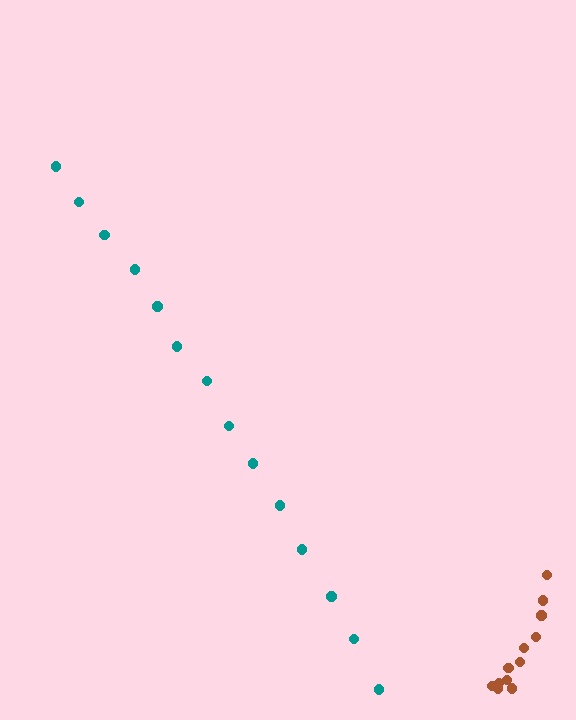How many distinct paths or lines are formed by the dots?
There are 2 distinct paths.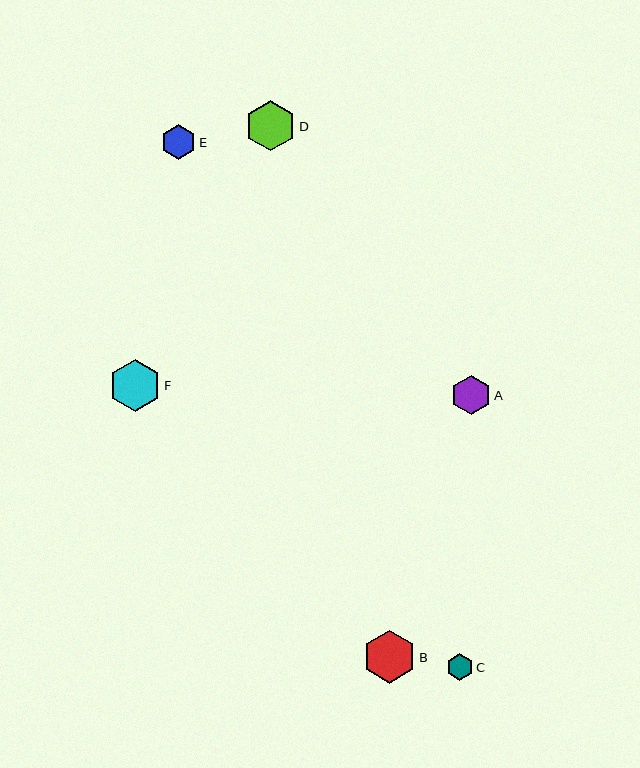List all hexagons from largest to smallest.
From largest to smallest: B, F, D, A, E, C.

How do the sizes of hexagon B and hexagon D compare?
Hexagon B and hexagon D are approximately the same size.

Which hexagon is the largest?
Hexagon B is the largest with a size of approximately 53 pixels.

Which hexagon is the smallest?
Hexagon C is the smallest with a size of approximately 26 pixels.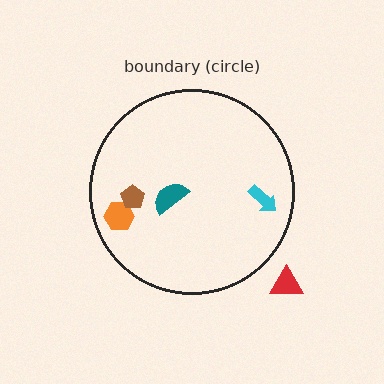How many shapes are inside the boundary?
4 inside, 1 outside.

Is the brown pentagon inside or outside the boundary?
Inside.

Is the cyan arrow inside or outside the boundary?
Inside.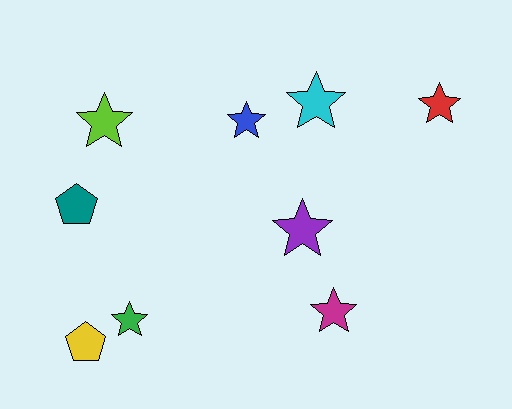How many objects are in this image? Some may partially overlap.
There are 9 objects.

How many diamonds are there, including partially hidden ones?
There are no diamonds.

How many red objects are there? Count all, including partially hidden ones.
There is 1 red object.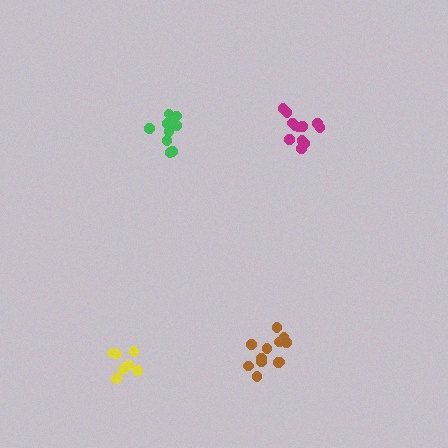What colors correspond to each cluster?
The clusters are colored: brown, magenta, yellow, green.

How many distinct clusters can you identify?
There are 4 distinct clusters.